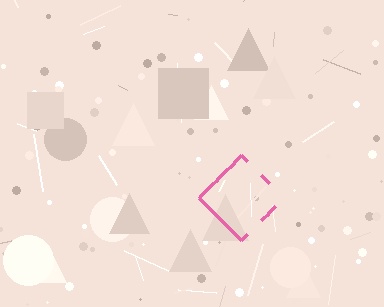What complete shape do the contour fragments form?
The contour fragments form a diamond.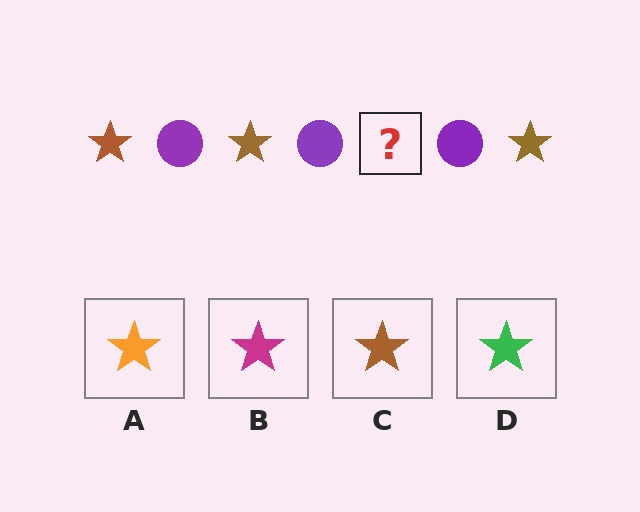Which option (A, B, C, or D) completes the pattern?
C.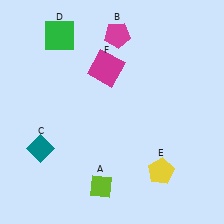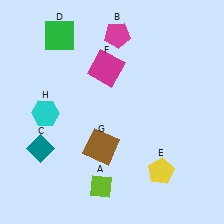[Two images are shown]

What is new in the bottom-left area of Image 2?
A brown square (G) was added in the bottom-left area of Image 2.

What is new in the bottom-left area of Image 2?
A cyan hexagon (H) was added in the bottom-left area of Image 2.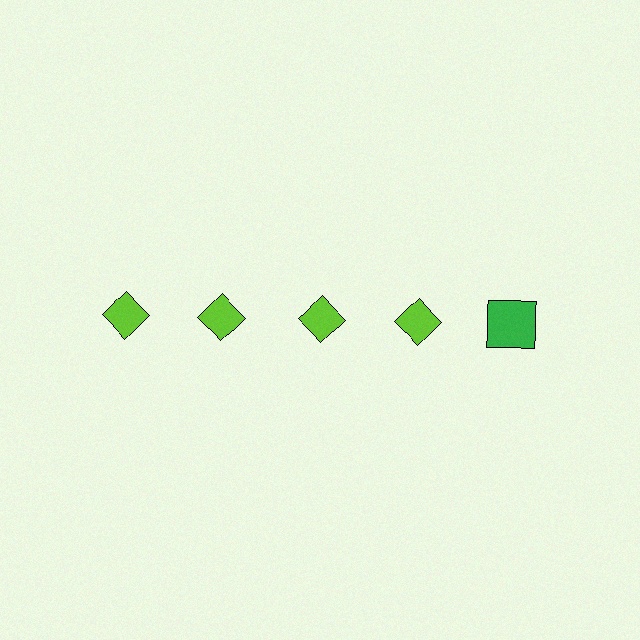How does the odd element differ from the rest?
It differs in both color (green instead of lime) and shape (square instead of diamond).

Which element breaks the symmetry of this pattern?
The green square in the top row, rightmost column breaks the symmetry. All other shapes are lime diamonds.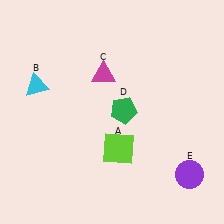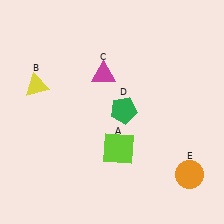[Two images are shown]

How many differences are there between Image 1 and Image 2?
There are 2 differences between the two images.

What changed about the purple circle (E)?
In Image 1, E is purple. In Image 2, it changed to orange.